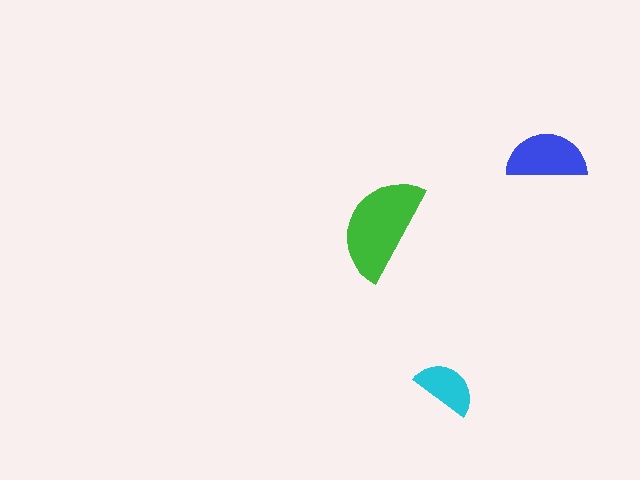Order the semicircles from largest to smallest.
the green one, the blue one, the cyan one.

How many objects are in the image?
There are 3 objects in the image.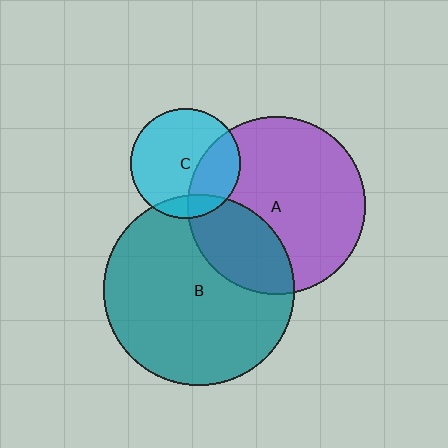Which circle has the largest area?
Circle B (teal).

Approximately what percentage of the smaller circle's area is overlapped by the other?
Approximately 30%.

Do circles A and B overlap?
Yes.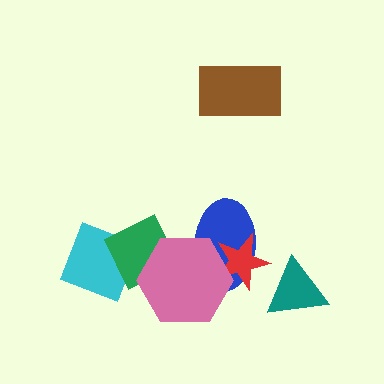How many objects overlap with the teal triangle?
0 objects overlap with the teal triangle.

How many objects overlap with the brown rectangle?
0 objects overlap with the brown rectangle.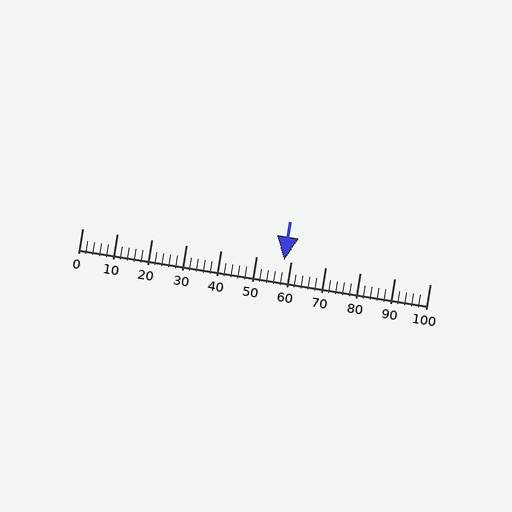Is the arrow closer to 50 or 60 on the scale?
The arrow is closer to 60.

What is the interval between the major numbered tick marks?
The major tick marks are spaced 10 units apart.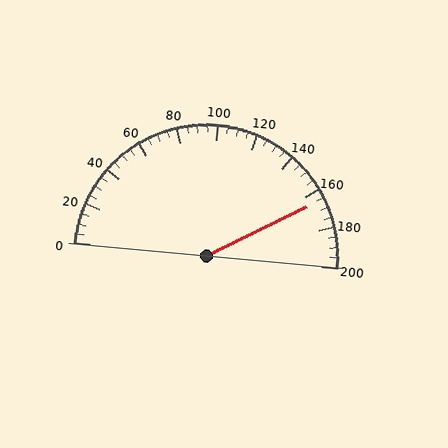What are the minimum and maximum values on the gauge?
The gauge ranges from 0 to 200.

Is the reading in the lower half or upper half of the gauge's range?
The reading is in the upper half of the range (0 to 200).